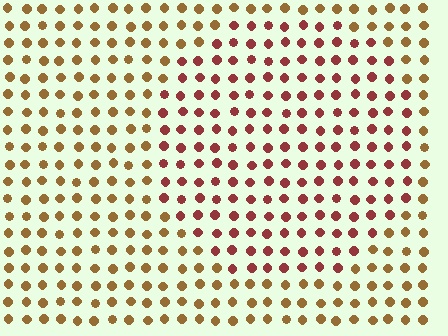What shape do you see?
I see a circle.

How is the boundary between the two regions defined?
The boundary is defined purely by a slight shift in hue (about 39 degrees). Spacing, size, and orientation are identical on both sides.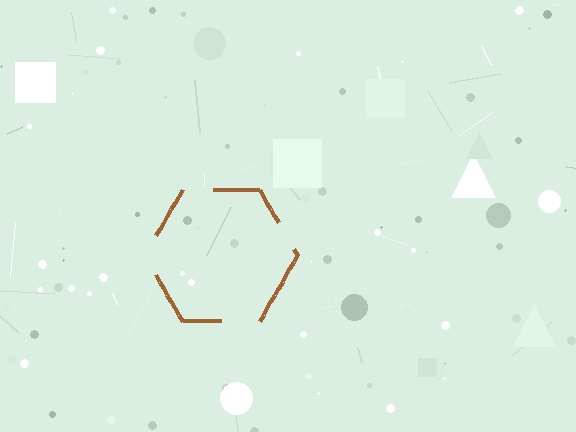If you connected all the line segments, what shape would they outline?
They would outline a hexagon.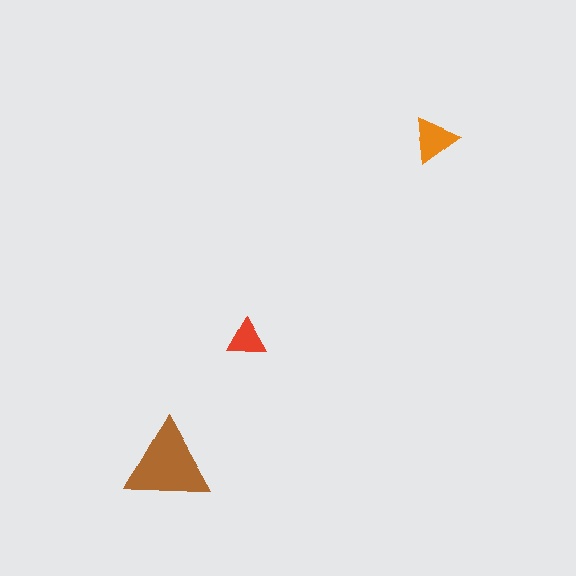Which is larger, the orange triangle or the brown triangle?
The brown one.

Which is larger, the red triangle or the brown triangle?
The brown one.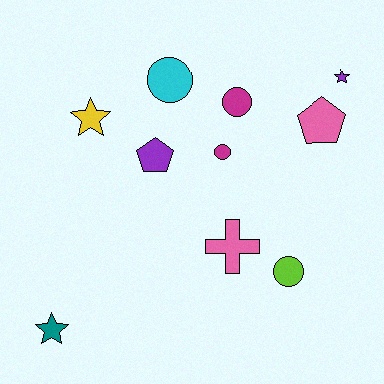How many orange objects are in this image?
There are no orange objects.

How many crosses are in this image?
There is 1 cross.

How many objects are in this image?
There are 10 objects.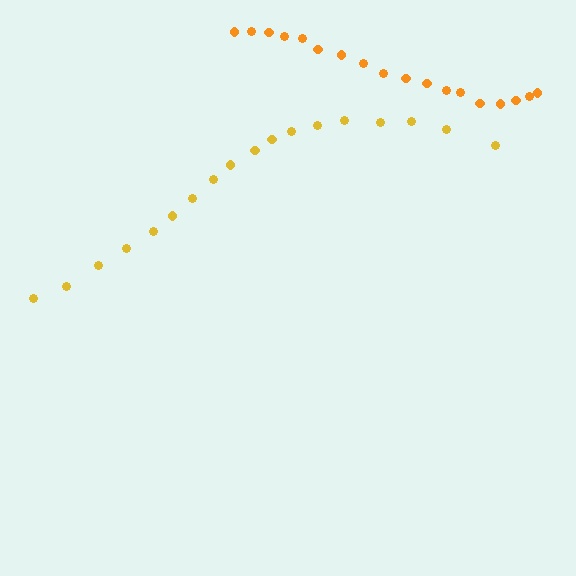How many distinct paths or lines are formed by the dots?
There are 2 distinct paths.